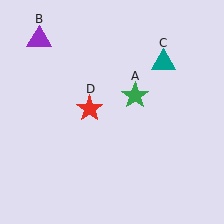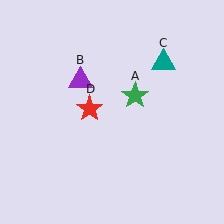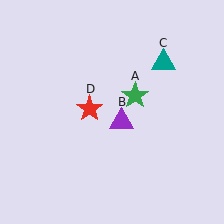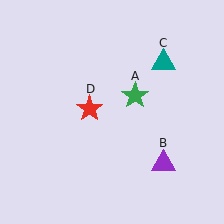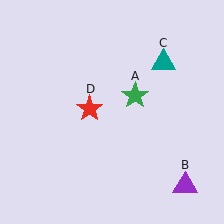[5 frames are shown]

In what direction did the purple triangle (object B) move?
The purple triangle (object B) moved down and to the right.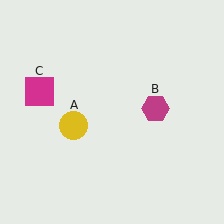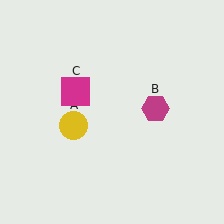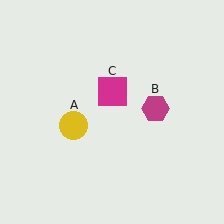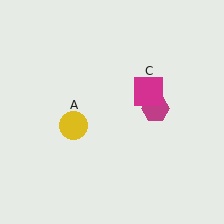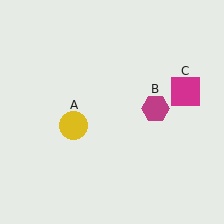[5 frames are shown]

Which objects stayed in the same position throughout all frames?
Yellow circle (object A) and magenta hexagon (object B) remained stationary.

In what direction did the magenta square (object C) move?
The magenta square (object C) moved right.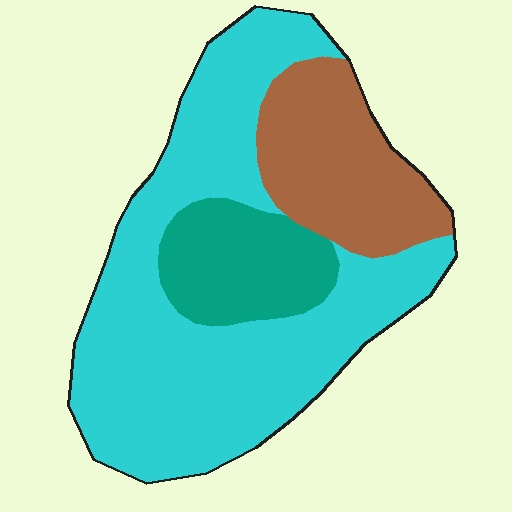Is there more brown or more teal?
Brown.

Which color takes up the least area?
Teal, at roughly 15%.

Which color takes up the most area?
Cyan, at roughly 60%.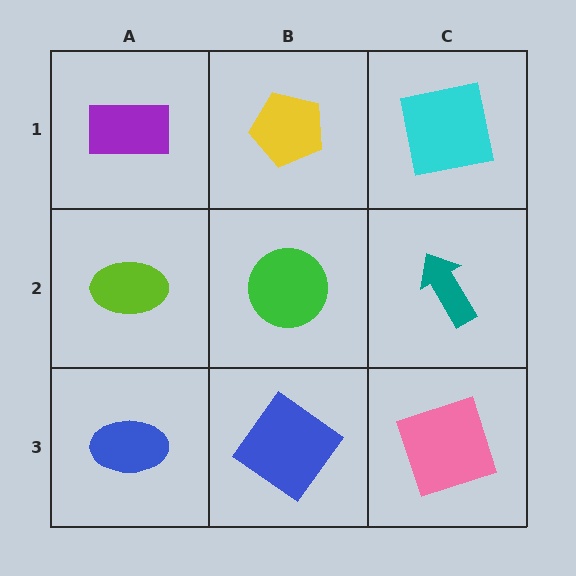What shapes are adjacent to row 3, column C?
A teal arrow (row 2, column C), a blue diamond (row 3, column B).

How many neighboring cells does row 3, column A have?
2.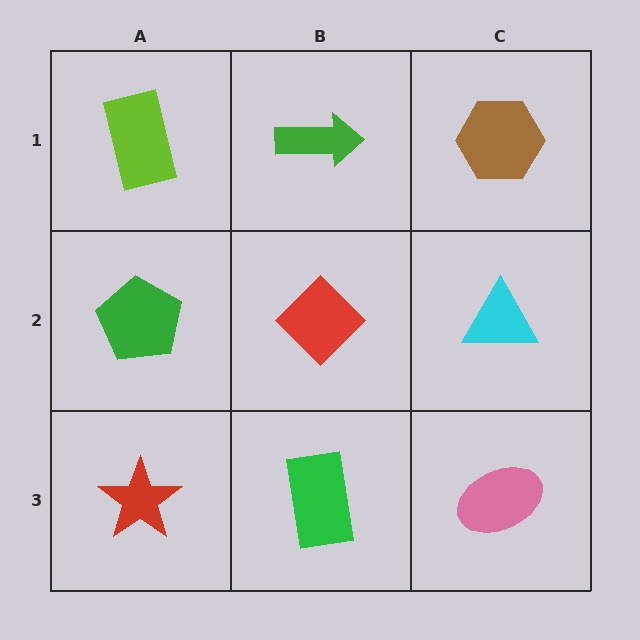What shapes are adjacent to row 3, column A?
A green pentagon (row 2, column A), a green rectangle (row 3, column B).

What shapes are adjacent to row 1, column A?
A green pentagon (row 2, column A), a green arrow (row 1, column B).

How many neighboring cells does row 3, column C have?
2.